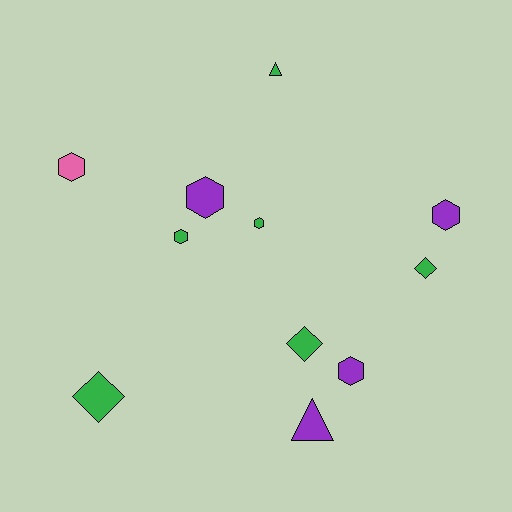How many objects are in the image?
There are 11 objects.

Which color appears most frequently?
Green, with 6 objects.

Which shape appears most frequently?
Hexagon, with 6 objects.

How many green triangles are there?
There is 1 green triangle.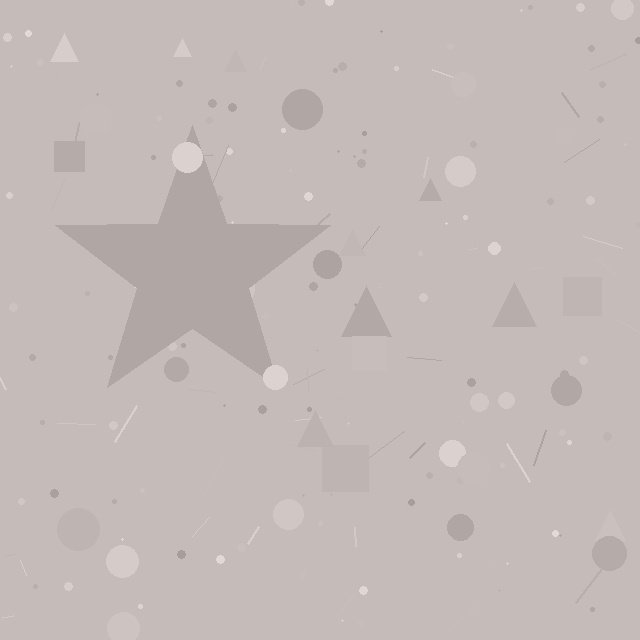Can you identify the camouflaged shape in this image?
The camouflaged shape is a star.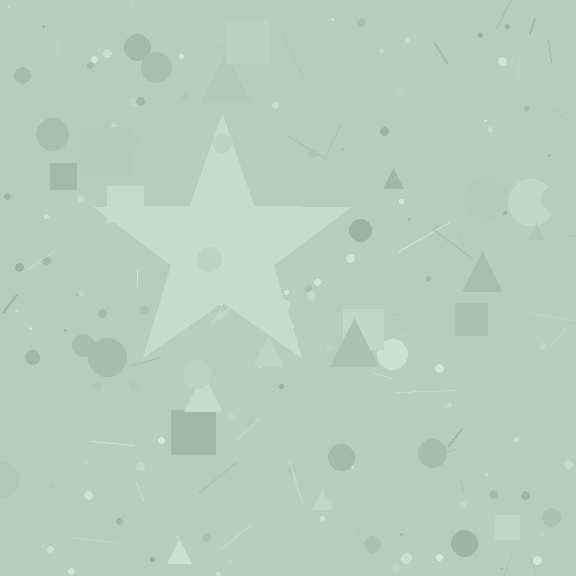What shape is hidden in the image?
A star is hidden in the image.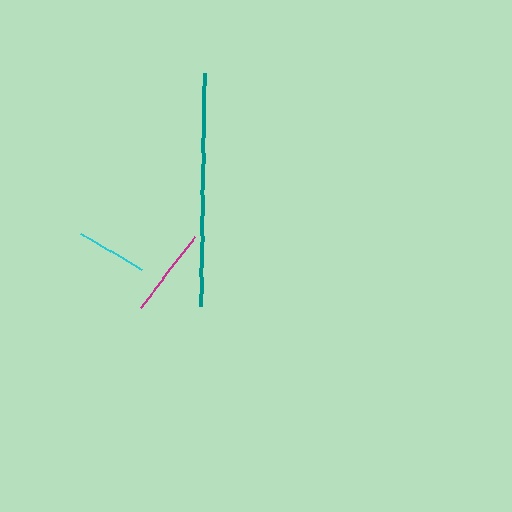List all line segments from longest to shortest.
From longest to shortest: teal, magenta, cyan.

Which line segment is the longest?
The teal line is the longest at approximately 233 pixels.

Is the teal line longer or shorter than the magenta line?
The teal line is longer than the magenta line.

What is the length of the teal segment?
The teal segment is approximately 233 pixels long.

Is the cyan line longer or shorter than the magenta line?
The magenta line is longer than the cyan line.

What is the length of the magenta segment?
The magenta segment is approximately 88 pixels long.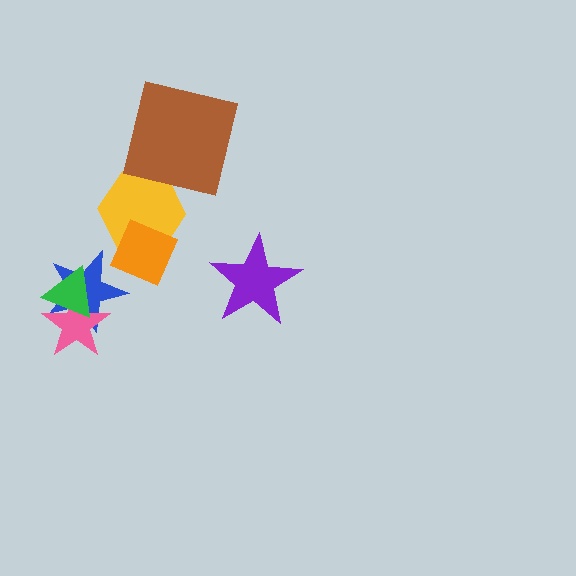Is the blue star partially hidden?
Yes, it is partially covered by another shape.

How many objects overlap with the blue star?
3 objects overlap with the blue star.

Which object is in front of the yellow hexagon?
The orange diamond is in front of the yellow hexagon.